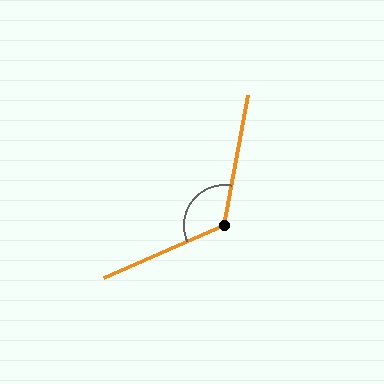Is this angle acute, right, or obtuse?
It is obtuse.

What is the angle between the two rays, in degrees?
Approximately 124 degrees.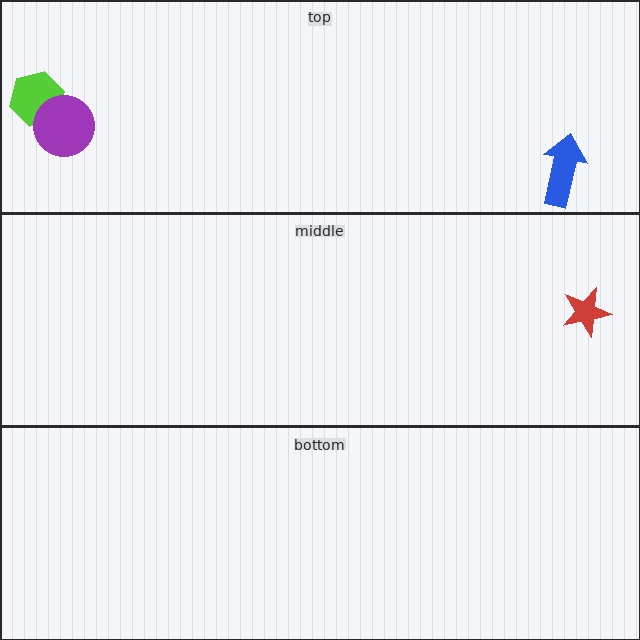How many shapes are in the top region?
3.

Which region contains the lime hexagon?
The top region.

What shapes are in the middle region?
The red star.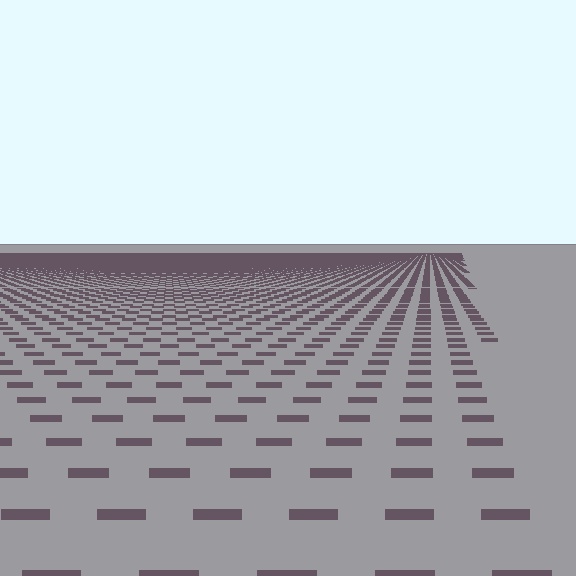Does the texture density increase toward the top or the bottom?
Density increases toward the top.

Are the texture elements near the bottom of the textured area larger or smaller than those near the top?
Larger. Near the bottom, elements are closer to the viewer and appear at a bigger on-screen size.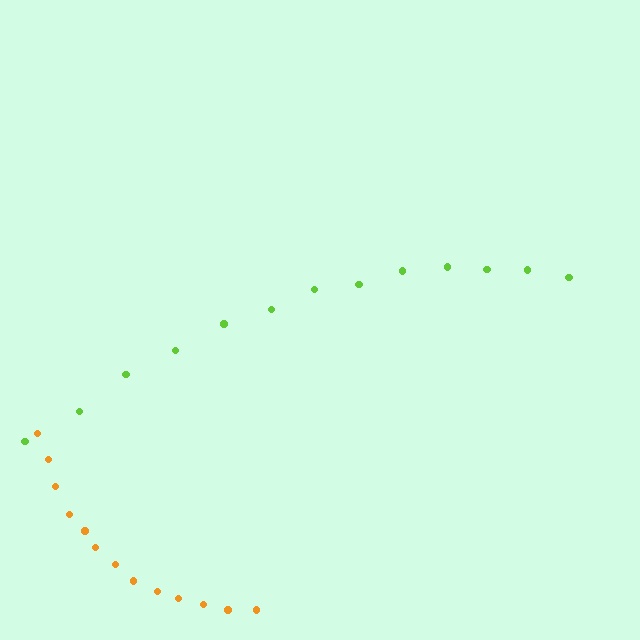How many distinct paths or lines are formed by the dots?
There are 2 distinct paths.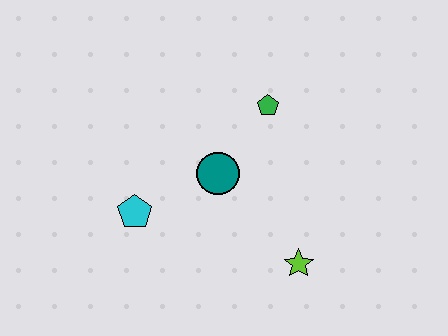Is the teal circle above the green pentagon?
No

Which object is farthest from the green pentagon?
The cyan pentagon is farthest from the green pentagon.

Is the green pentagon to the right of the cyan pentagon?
Yes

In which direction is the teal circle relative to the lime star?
The teal circle is above the lime star.